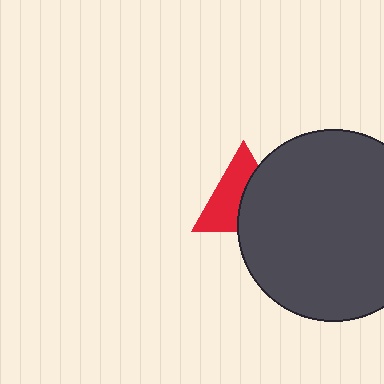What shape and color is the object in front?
The object in front is a dark gray circle.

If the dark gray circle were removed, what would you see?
You would see the complete red triangle.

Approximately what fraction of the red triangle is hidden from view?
Roughly 47% of the red triangle is hidden behind the dark gray circle.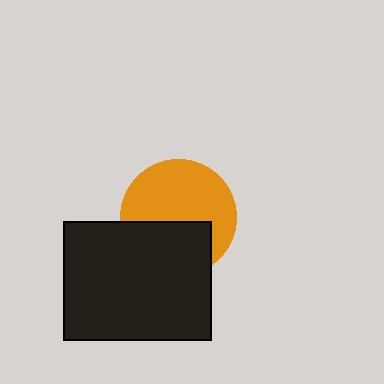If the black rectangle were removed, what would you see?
You would see the complete orange circle.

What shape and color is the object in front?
The object in front is a black rectangle.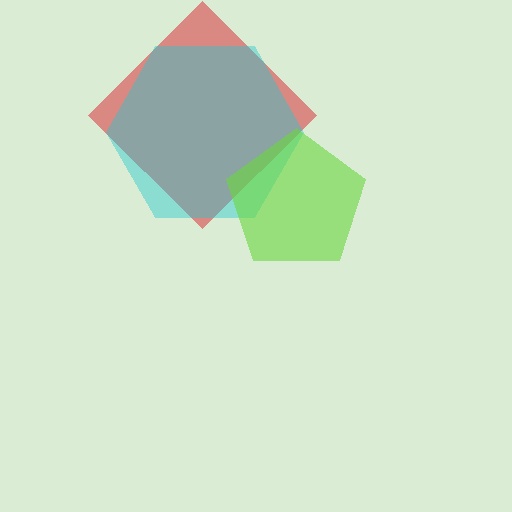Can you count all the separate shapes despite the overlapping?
Yes, there are 3 separate shapes.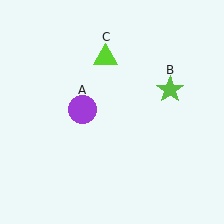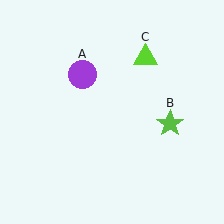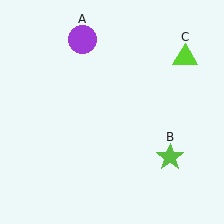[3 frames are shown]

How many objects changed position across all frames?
3 objects changed position: purple circle (object A), lime star (object B), lime triangle (object C).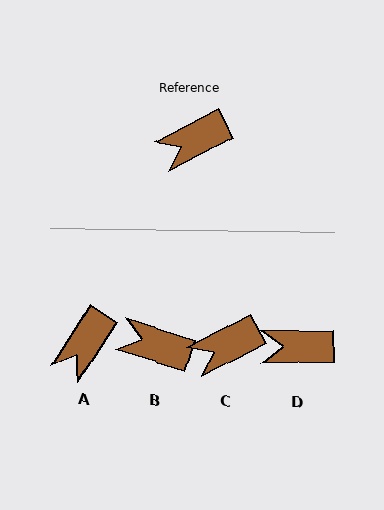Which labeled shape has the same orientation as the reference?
C.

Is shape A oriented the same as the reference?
No, it is off by about 29 degrees.